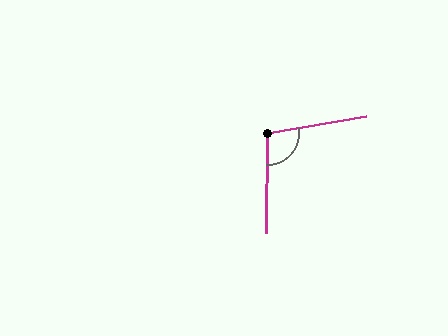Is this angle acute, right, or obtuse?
It is obtuse.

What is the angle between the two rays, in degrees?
Approximately 100 degrees.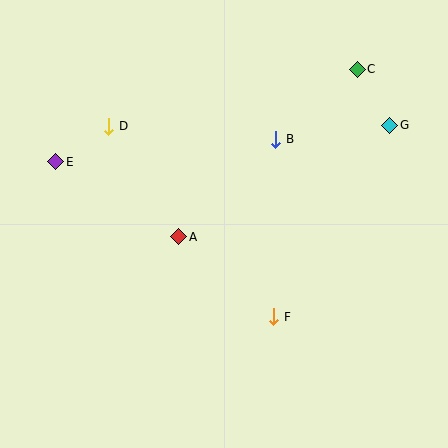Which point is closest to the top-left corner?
Point D is closest to the top-left corner.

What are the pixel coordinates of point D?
Point D is at (109, 126).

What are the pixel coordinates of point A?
Point A is at (178, 237).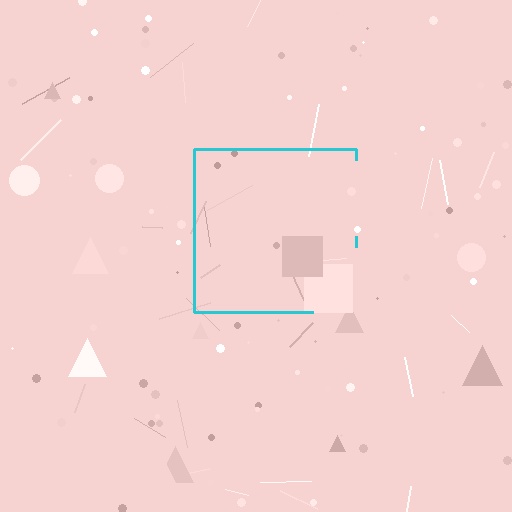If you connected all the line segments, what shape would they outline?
They would outline a square.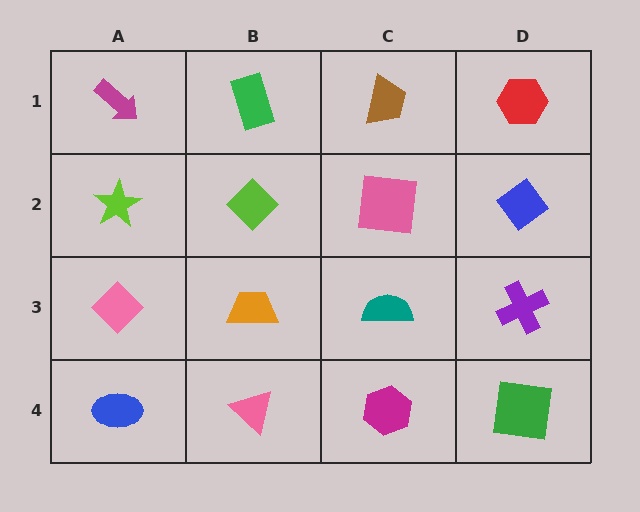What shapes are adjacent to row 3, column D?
A blue diamond (row 2, column D), a green square (row 4, column D), a teal semicircle (row 3, column C).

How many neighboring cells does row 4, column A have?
2.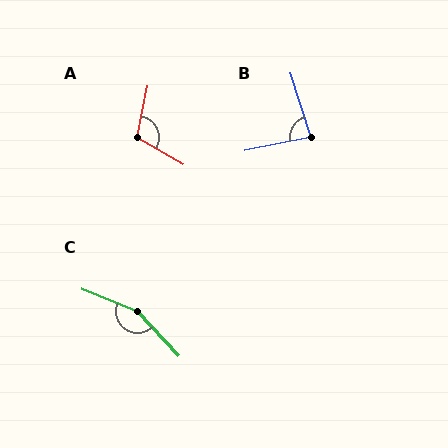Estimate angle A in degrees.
Approximately 109 degrees.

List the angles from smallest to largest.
B (84°), A (109°), C (155°).